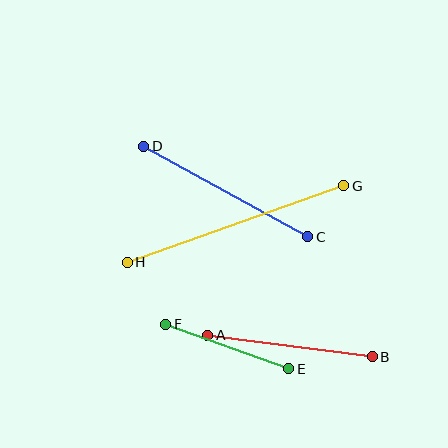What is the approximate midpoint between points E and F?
The midpoint is at approximately (227, 347) pixels.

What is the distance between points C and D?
The distance is approximately 187 pixels.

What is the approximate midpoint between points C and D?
The midpoint is at approximately (226, 192) pixels.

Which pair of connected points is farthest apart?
Points G and H are farthest apart.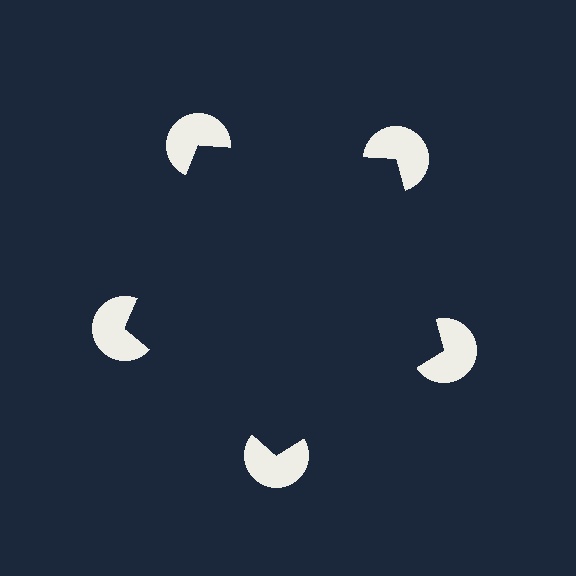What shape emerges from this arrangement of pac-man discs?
An illusory pentagon — its edges are inferred from the aligned wedge cuts in the pac-man discs, not physically drawn.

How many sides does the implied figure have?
5 sides.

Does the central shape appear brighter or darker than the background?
It typically appears slightly darker than the background, even though no actual brightness change is drawn.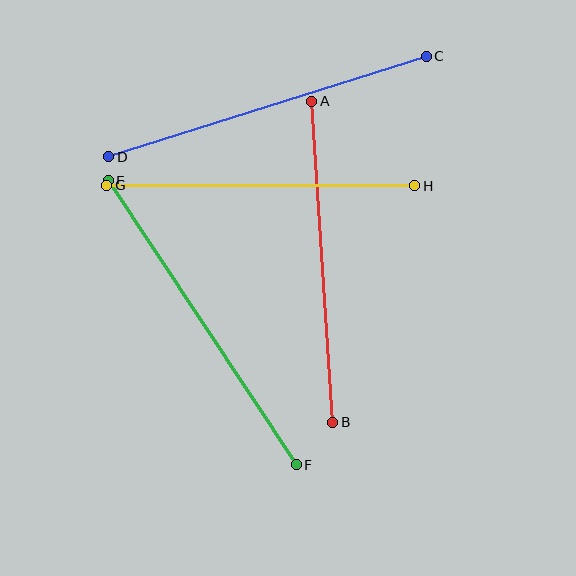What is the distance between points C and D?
The distance is approximately 333 pixels.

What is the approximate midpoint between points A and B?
The midpoint is at approximately (322, 262) pixels.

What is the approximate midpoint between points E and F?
The midpoint is at approximately (202, 323) pixels.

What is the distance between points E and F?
The distance is approximately 341 pixels.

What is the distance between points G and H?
The distance is approximately 308 pixels.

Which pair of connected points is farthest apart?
Points E and F are farthest apart.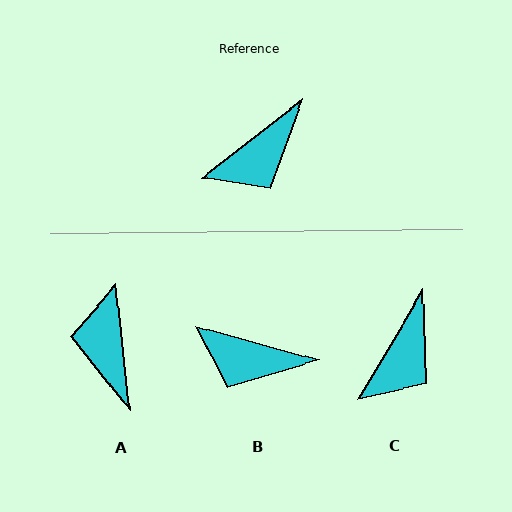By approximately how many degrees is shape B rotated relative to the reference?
Approximately 53 degrees clockwise.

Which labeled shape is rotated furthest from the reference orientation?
A, about 122 degrees away.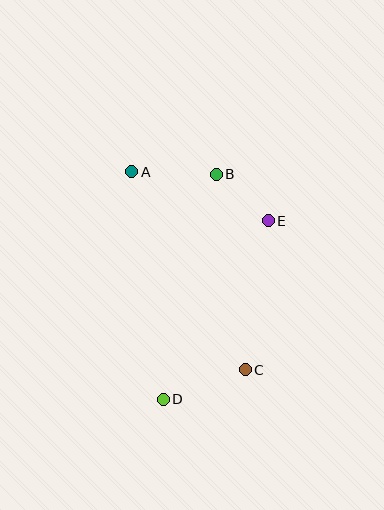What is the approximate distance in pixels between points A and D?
The distance between A and D is approximately 230 pixels.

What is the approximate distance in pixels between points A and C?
The distance between A and C is approximately 228 pixels.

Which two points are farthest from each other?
Points B and D are farthest from each other.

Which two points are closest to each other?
Points B and E are closest to each other.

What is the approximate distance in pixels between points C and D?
The distance between C and D is approximately 87 pixels.